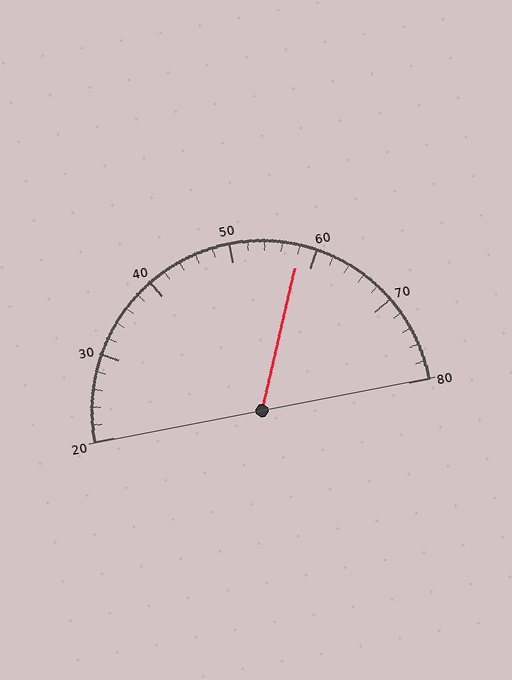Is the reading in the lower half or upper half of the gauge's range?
The reading is in the upper half of the range (20 to 80).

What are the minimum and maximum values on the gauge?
The gauge ranges from 20 to 80.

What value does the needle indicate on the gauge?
The needle indicates approximately 58.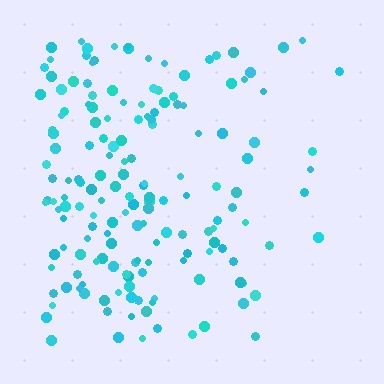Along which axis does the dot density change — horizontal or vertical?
Horizontal.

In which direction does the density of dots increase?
From right to left, with the left side densest.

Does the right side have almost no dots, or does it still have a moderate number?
Still a moderate number, just noticeably fewer than the left.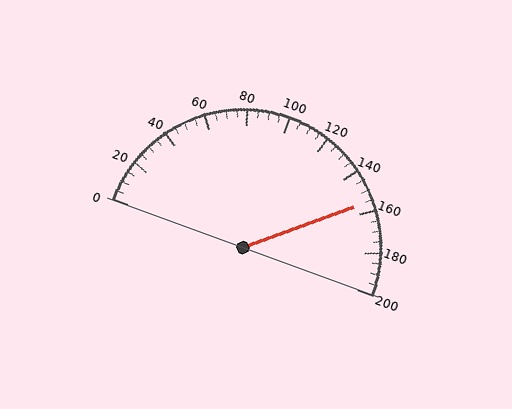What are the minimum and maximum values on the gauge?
The gauge ranges from 0 to 200.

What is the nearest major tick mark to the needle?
The nearest major tick mark is 160.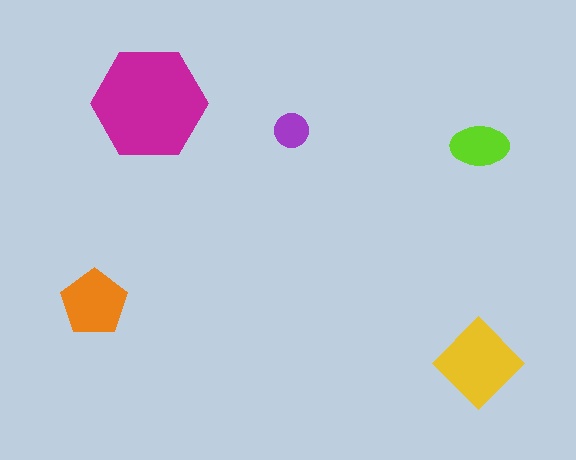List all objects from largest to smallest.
The magenta hexagon, the yellow diamond, the orange pentagon, the lime ellipse, the purple circle.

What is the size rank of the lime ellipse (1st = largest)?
4th.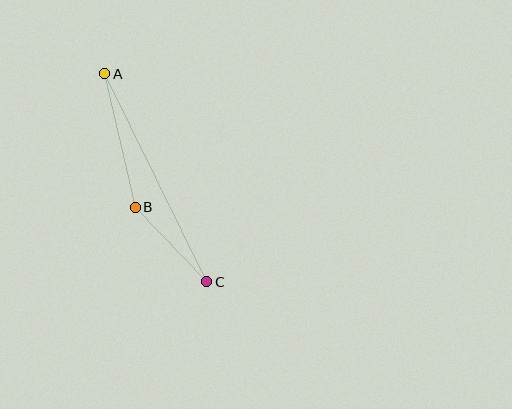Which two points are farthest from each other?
Points A and C are farthest from each other.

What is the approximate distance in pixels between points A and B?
The distance between A and B is approximately 137 pixels.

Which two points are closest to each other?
Points B and C are closest to each other.